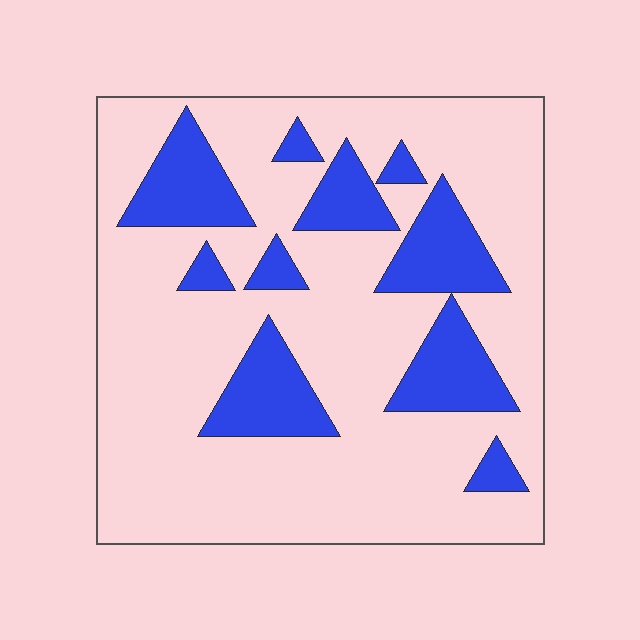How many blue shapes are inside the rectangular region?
10.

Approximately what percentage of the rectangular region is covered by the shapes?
Approximately 25%.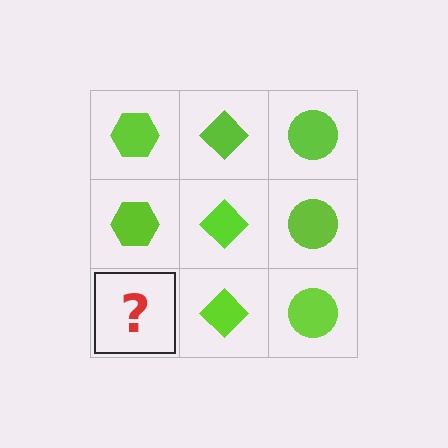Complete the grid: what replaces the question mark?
The question mark should be replaced with a lime hexagon.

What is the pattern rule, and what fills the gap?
The rule is that each column has a consistent shape. The gap should be filled with a lime hexagon.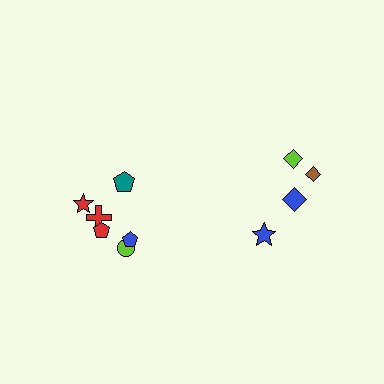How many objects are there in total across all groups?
There are 10 objects.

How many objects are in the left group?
There are 6 objects.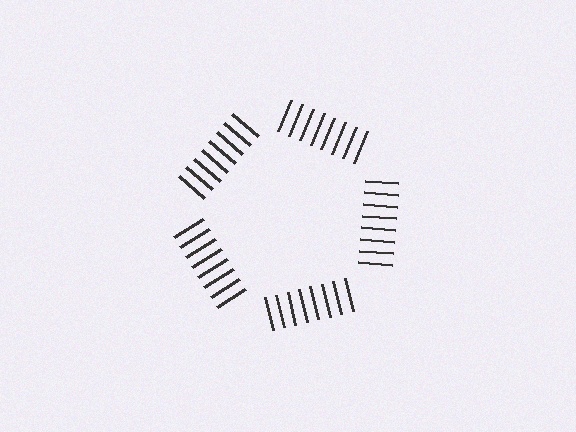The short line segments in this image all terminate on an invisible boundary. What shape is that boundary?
An illusory pentagon — the line segments terminate on its edges but no continuous stroke is drawn.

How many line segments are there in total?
40 — 8 along each of the 5 edges.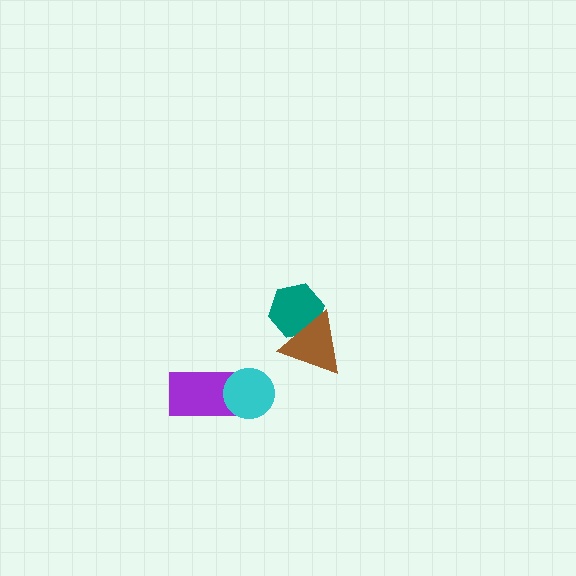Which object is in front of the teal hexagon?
The brown triangle is in front of the teal hexagon.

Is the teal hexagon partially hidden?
Yes, it is partially covered by another shape.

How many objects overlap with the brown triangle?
1 object overlaps with the brown triangle.